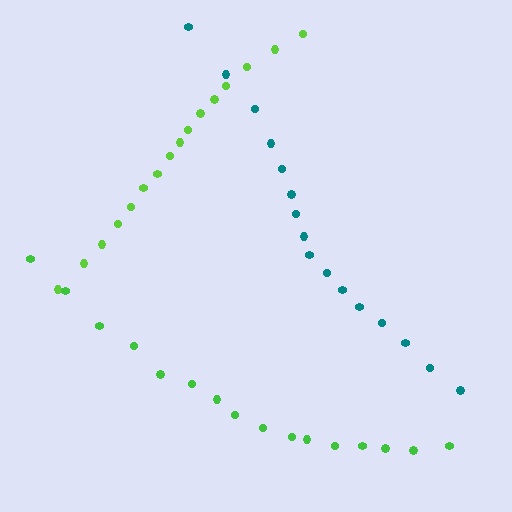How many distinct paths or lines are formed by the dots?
There are 3 distinct paths.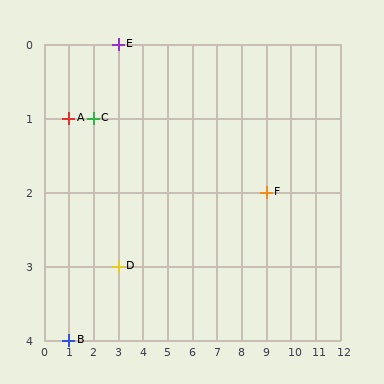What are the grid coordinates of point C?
Point C is at grid coordinates (2, 1).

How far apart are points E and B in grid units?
Points E and B are 2 columns and 4 rows apart (about 4.5 grid units diagonally).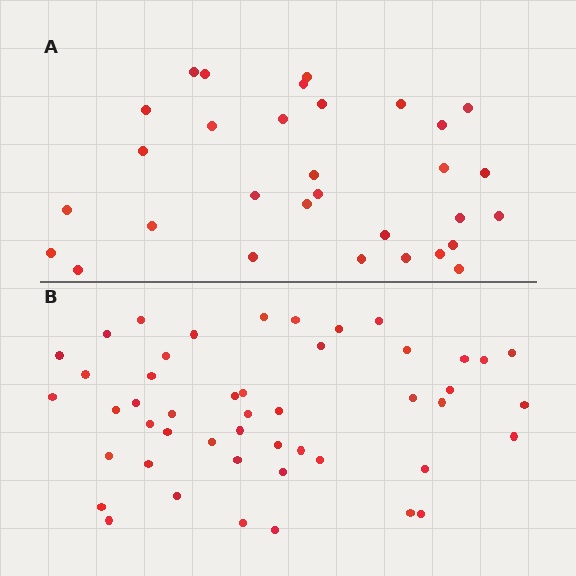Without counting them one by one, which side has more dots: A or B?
Region B (the bottom region) has more dots.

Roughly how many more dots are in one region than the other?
Region B has approximately 15 more dots than region A.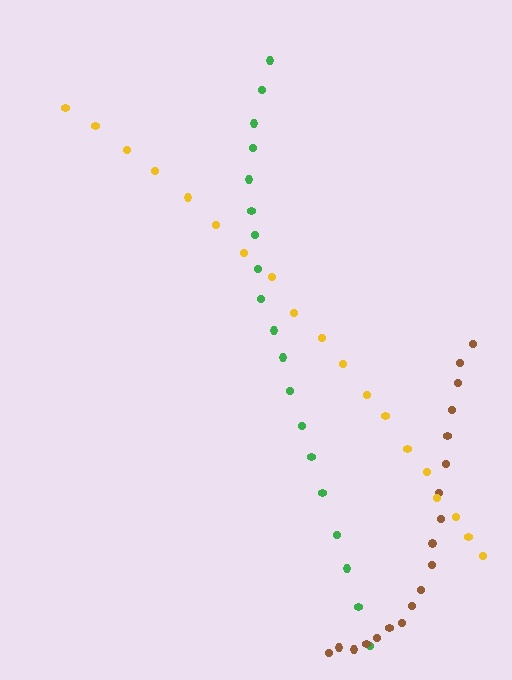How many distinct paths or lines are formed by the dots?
There are 3 distinct paths.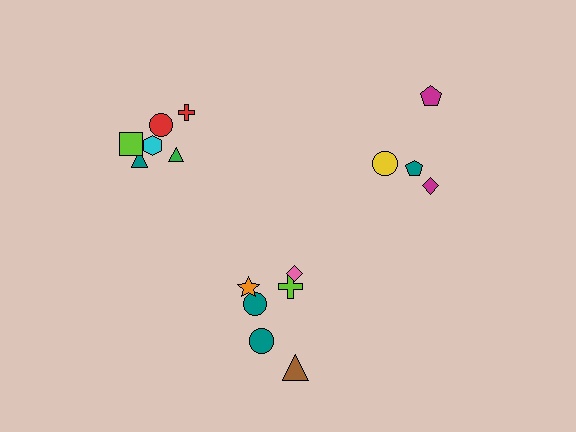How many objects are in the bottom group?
There are 6 objects.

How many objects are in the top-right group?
There are 4 objects.